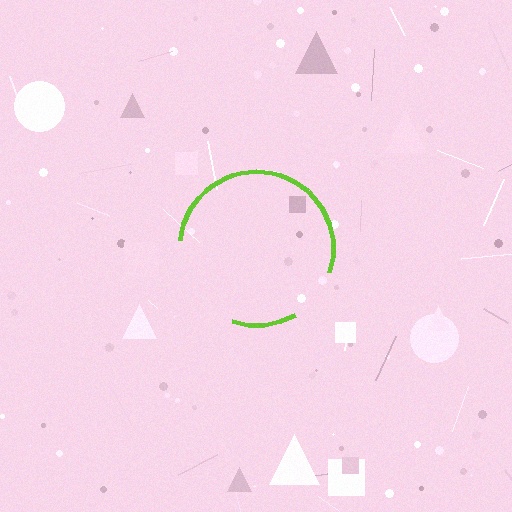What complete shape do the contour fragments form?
The contour fragments form a circle.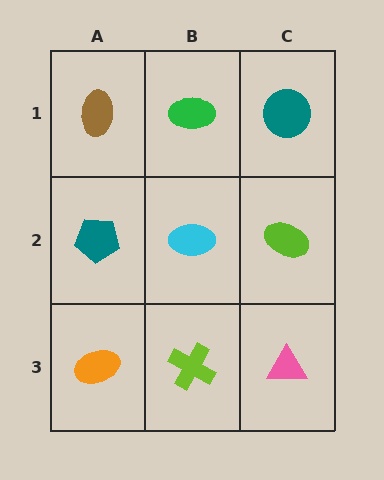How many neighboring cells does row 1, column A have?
2.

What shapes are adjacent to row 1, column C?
A lime ellipse (row 2, column C), a green ellipse (row 1, column B).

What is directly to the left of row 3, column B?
An orange ellipse.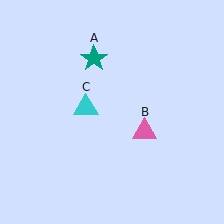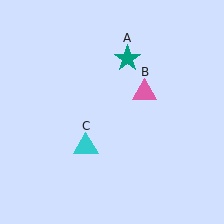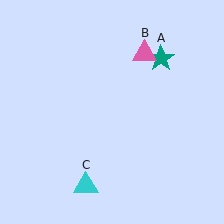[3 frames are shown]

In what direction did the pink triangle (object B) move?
The pink triangle (object B) moved up.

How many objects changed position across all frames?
3 objects changed position: teal star (object A), pink triangle (object B), cyan triangle (object C).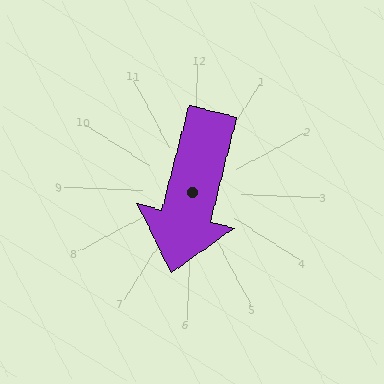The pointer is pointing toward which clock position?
Roughly 6 o'clock.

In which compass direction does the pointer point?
South.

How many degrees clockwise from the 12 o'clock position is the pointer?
Approximately 192 degrees.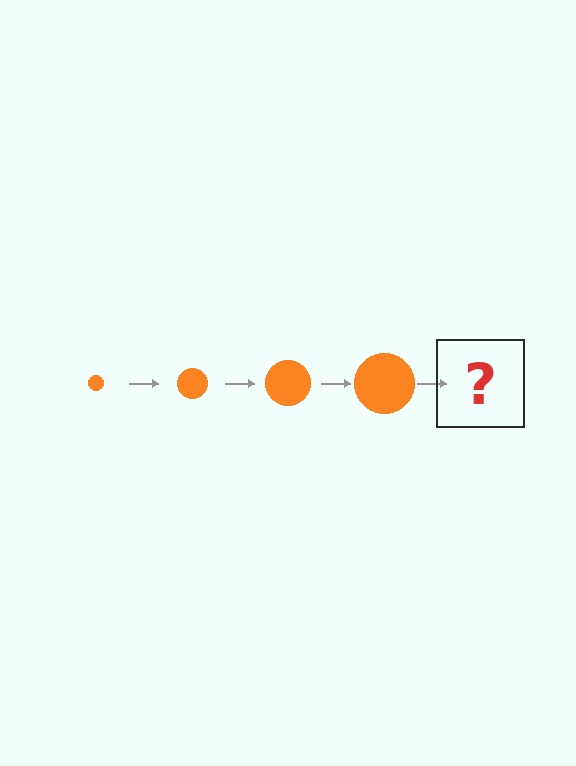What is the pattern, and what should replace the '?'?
The pattern is that the circle gets progressively larger each step. The '?' should be an orange circle, larger than the previous one.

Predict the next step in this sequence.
The next step is an orange circle, larger than the previous one.